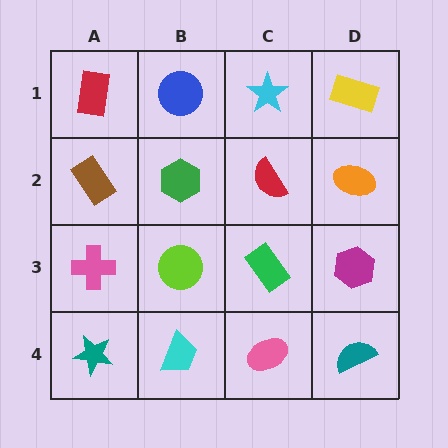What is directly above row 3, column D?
An orange ellipse.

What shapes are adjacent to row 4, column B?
A lime circle (row 3, column B), a teal star (row 4, column A), a pink ellipse (row 4, column C).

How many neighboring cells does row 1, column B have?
3.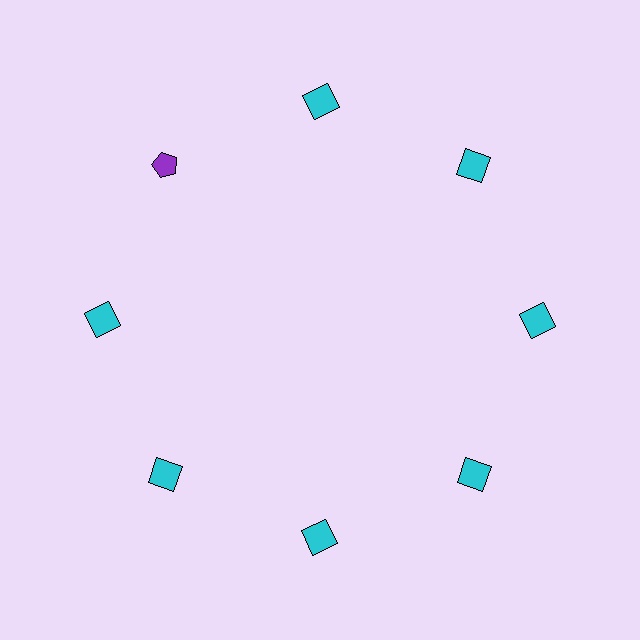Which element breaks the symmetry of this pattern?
The purple pentagon at roughly the 10 o'clock position breaks the symmetry. All other shapes are cyan squares.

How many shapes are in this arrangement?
There are 8 shapes arranged in a ring pattern.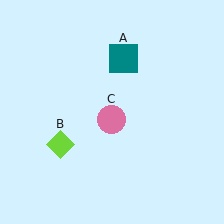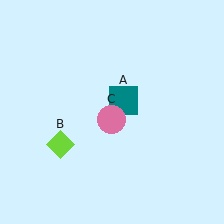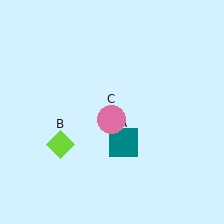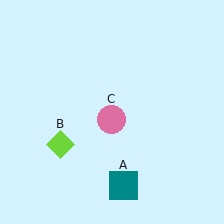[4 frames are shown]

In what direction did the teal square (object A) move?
The teal square (object A) moved down.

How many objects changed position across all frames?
1 object changed position: teal square (object A).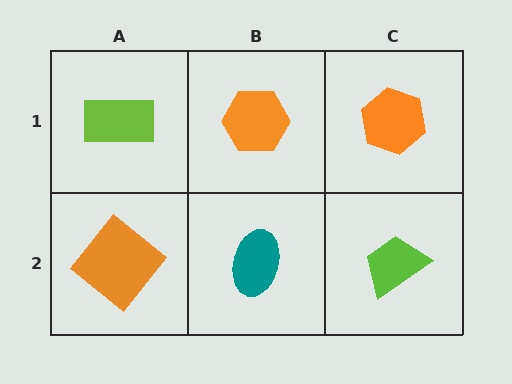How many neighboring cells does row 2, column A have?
2.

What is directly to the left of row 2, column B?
An orange diamond.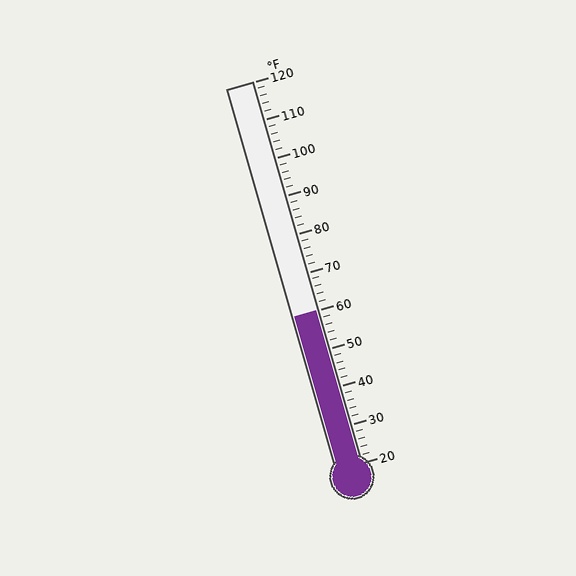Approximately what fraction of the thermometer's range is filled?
The thermometer is filled to approximately 40% of its range.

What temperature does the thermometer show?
The thermometer shows approximately 60°F.